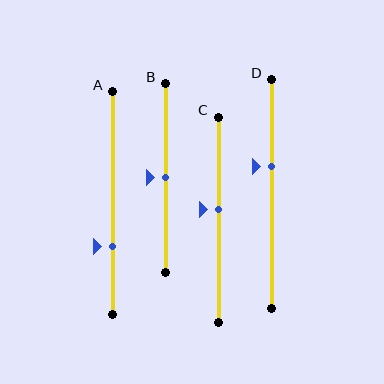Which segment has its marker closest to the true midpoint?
Segment B has its marker closest to the true midpoint.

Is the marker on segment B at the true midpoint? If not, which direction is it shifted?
Yes, the marker on segment B is at the true midpoint.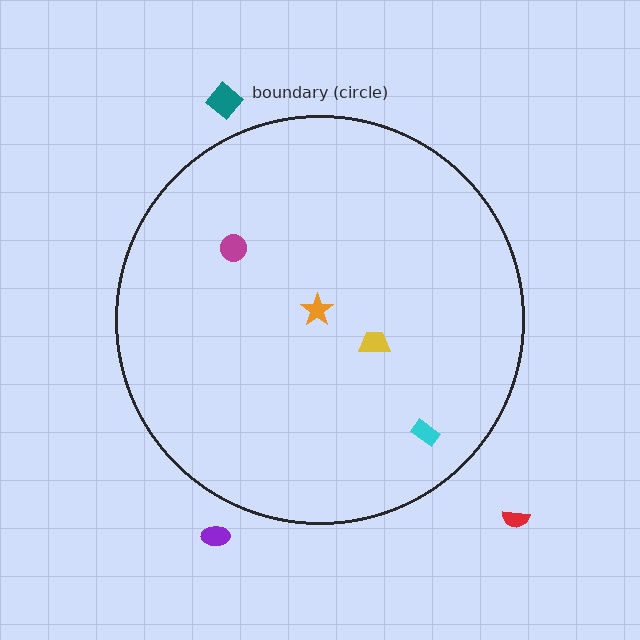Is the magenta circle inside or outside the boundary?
Inside.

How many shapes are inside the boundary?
4 inside, 3 outside.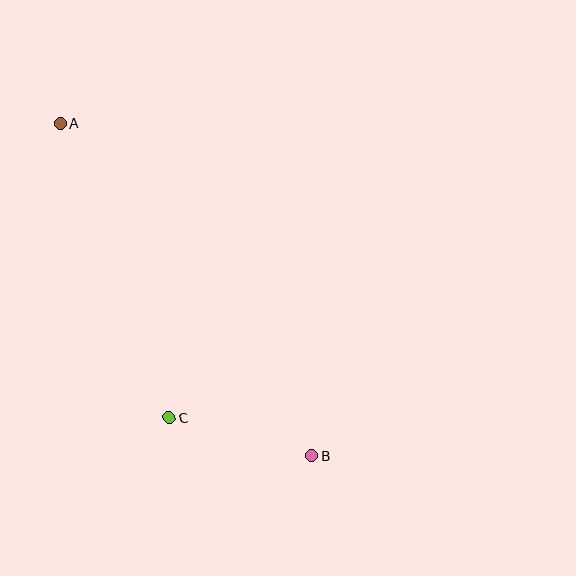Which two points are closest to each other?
Points B and C are closest to each other.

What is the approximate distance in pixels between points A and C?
The distance between A and C is approximately 314 pixels.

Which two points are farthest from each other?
Points A and B are farthest from each other.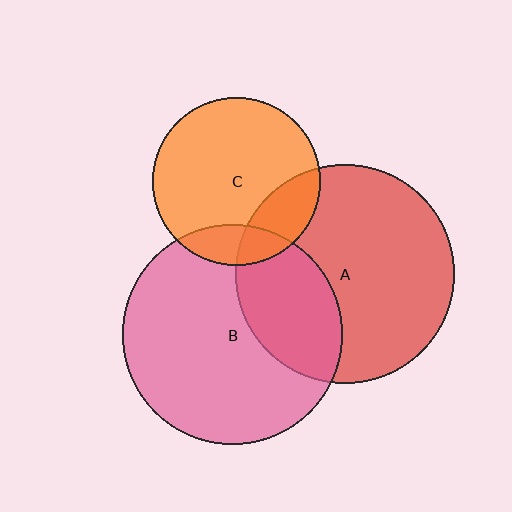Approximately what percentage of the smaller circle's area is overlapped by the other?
Approximately 20%.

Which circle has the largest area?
Circle B (pink).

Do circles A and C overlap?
Yes.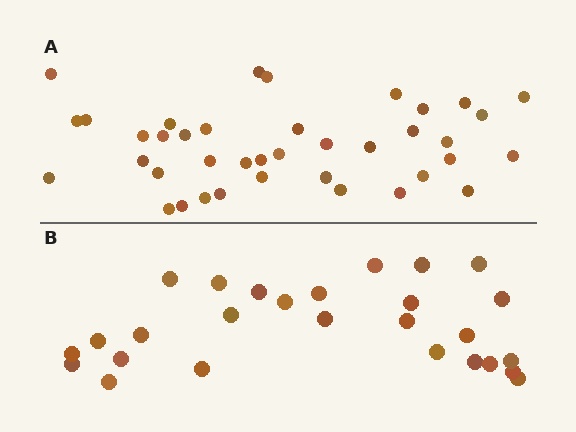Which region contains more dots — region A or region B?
Region A (the top region) has more dots.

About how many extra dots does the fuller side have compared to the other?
Region A has roughly 12 or so more dots than region B.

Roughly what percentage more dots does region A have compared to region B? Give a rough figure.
About 45% more.